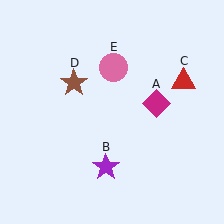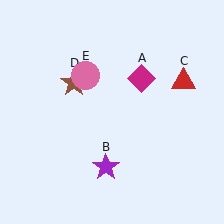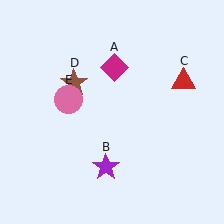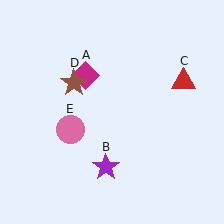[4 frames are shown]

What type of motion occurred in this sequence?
The magenta diamond (object A), pink circle (object E) rotated counterclockwise around the center of the scene.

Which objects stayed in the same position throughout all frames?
Purple star (object B) and red triangle (object C) and brown star (object D) remained stationary.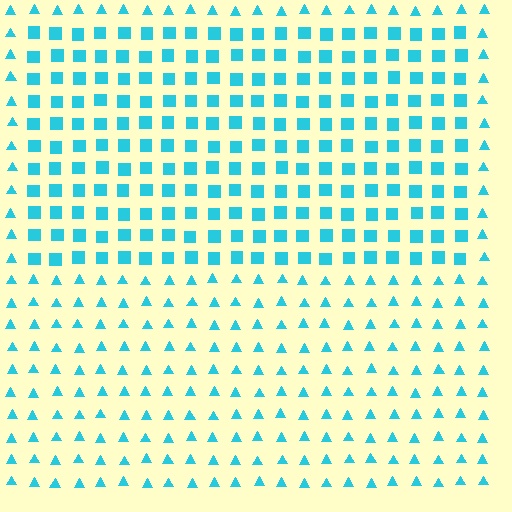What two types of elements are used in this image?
The image uses squares inside the rectangle region and triangles outside it.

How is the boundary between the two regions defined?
The boundary is defined by a change in element shape: squares inside vs. triangles outside. All elements share the same color and spacing.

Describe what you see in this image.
The image is filled with small cyan elements arranged in a uniform grid. A rectangle-shaped region contains squares, while the surrounding area contains triangles. The boundary is defined purely by the change in element shape.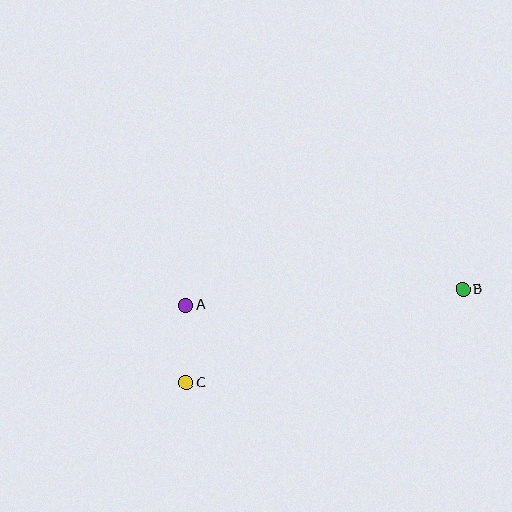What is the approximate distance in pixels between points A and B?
The distance between A and B is approximately 277 pixels.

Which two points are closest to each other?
Points A and C are closest to each other.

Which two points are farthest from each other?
Points B and C are farthest from each other.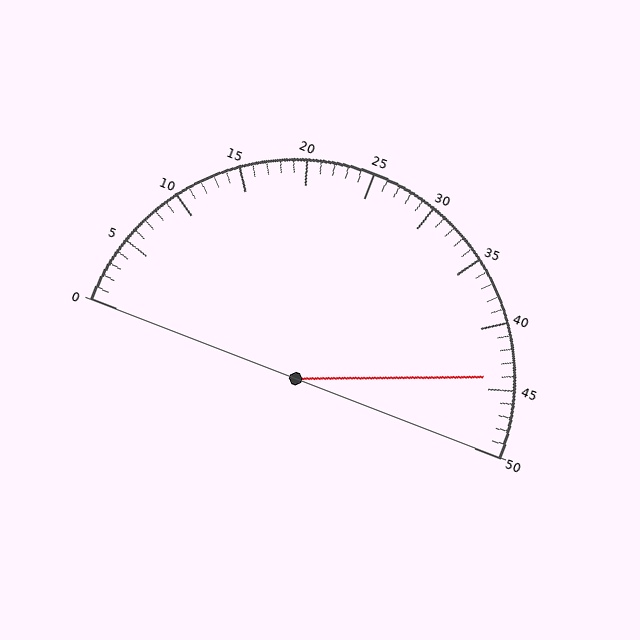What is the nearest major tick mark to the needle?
The nearest major tick mark is 45.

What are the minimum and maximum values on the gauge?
The gauge ranges from 0 to 50.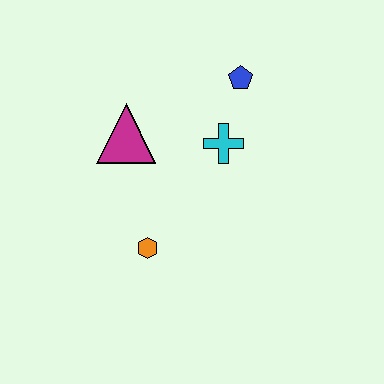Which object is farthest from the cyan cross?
The orange hexagon is farthest from the cyan cross.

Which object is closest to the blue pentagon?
The cyan cross is closest to the blue pentagon.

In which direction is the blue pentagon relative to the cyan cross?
The blue pentagon is above the cyan cross.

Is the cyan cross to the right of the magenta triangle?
Yes